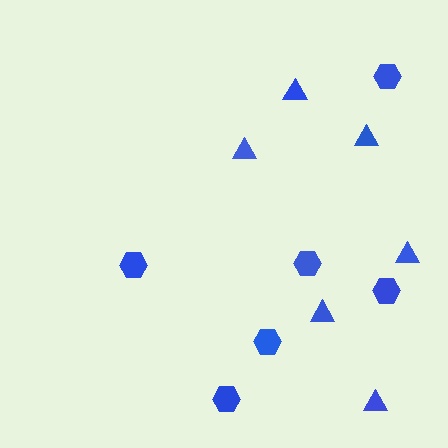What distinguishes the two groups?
There are 2 groups: one group of hexagons (6) and one group of triangles (6).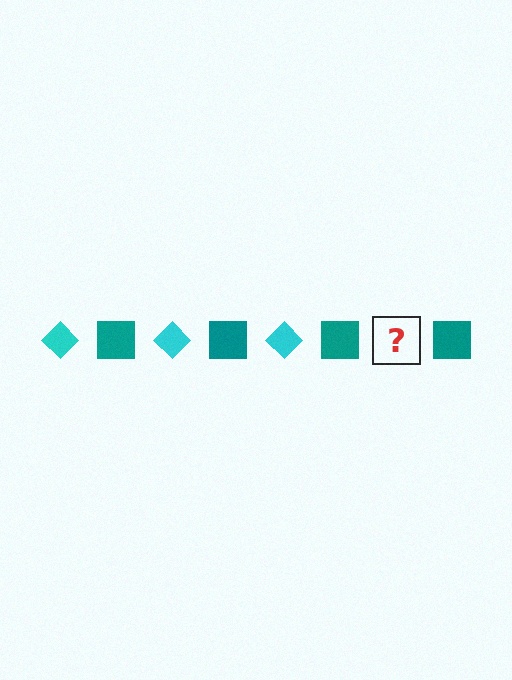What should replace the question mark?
The question mark should be replaced with a cyan diamond.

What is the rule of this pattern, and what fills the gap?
The rule is that the pattern alternates between cyan diamond and teal square. The gap should be filled with a cyan diamond.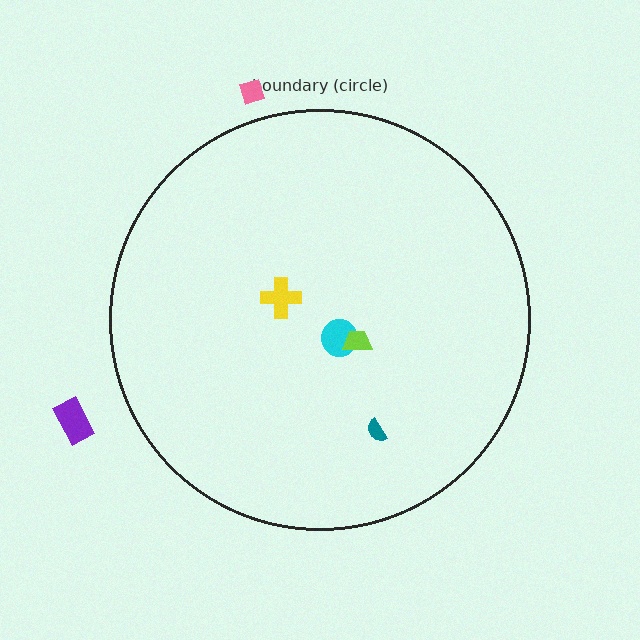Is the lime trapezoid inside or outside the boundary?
Inside.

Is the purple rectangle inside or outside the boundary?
Outside.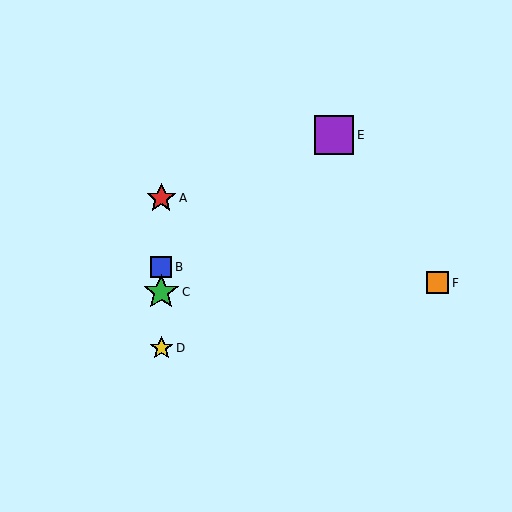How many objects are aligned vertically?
4 objects (A, B, C, D) are aligned vertically.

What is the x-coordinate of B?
Object B is at x≈161.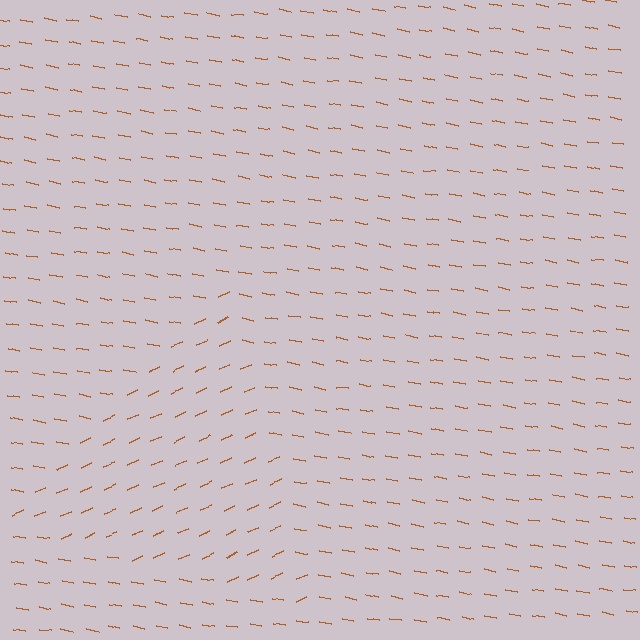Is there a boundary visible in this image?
Yes, there is a texture boundary formed by a change in line orientation.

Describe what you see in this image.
The image is filled with small brown line segments. A triangle region in the image has lines oriented differently from the surrounding lines, creating a visible texture boundary.